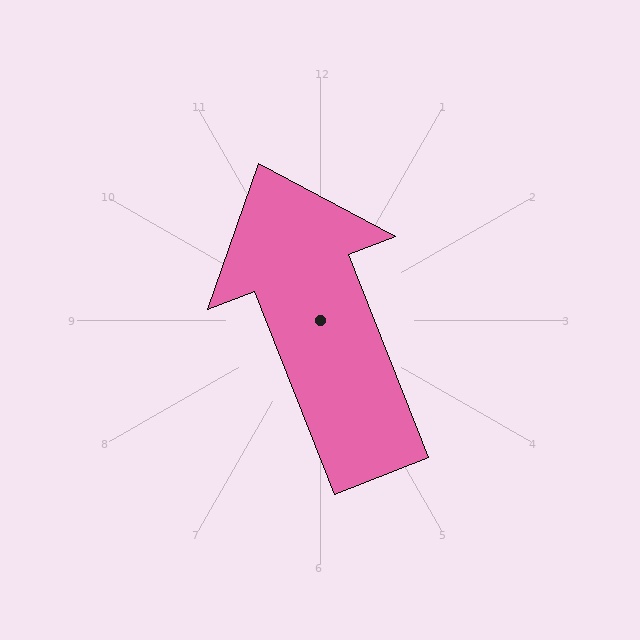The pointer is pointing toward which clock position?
Roughly 11 o'clock.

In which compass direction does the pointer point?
North.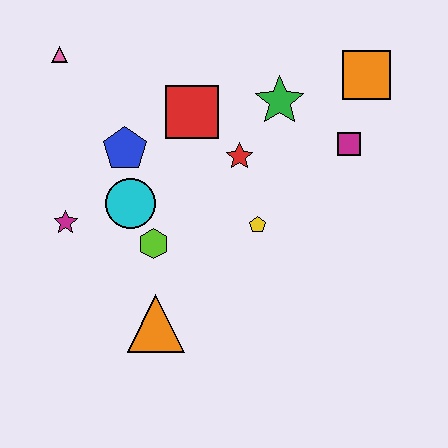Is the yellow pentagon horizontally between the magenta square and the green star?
No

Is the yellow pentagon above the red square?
No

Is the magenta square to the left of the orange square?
Yes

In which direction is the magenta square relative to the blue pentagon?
The magenta square is to the right of the blue pentagon.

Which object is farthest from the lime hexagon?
The orange square is farthest from the lime hexagon.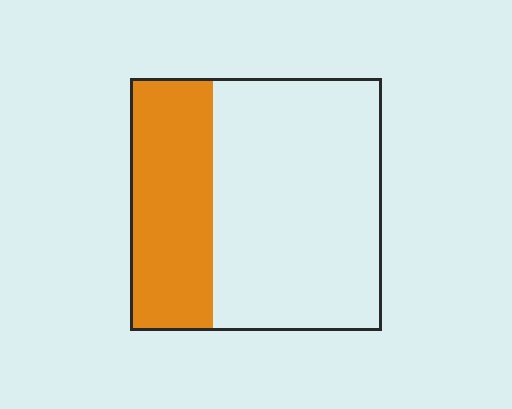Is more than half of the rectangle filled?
No.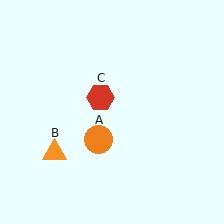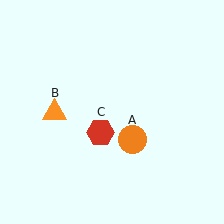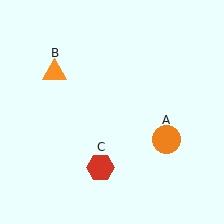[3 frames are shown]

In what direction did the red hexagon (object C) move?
The red hexagon (object C) moved down.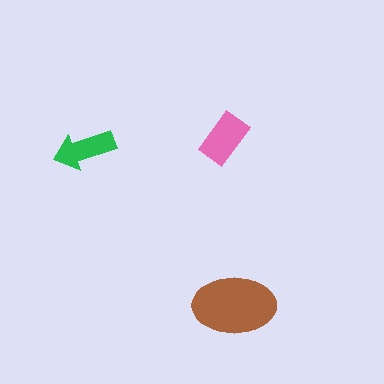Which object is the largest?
The brown ellipse.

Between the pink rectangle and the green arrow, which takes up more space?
The pink rectangle.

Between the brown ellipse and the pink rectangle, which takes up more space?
The brown ellipse.